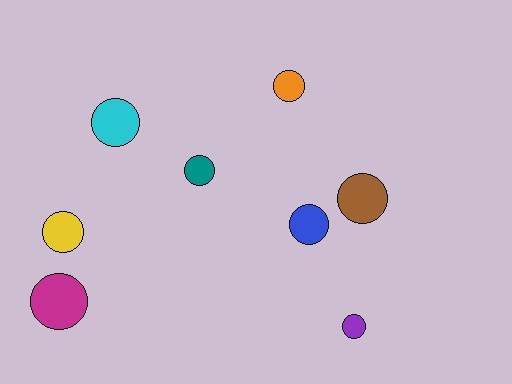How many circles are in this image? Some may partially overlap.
There are 8 circles.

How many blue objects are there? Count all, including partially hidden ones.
There is 1 blue object.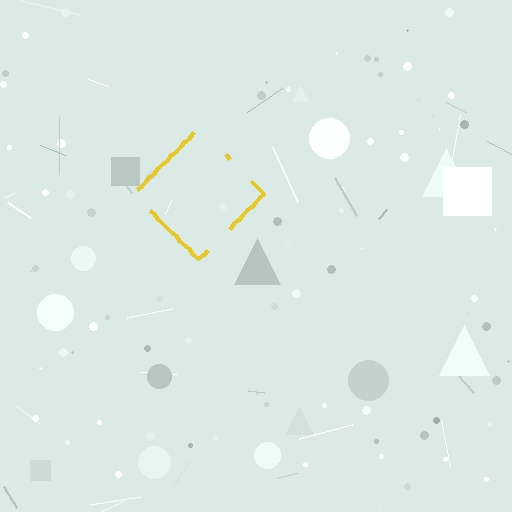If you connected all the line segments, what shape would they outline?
They would outline a diamond.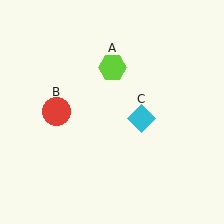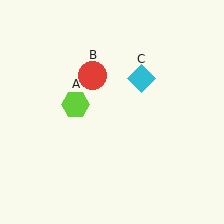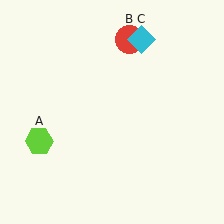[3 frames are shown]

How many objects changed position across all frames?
3 objects changed position: lime hexagon (object A), red circle (object B), cyan diamond (object C).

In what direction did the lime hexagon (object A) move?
The lime hexagon (object A) moved down and to the left.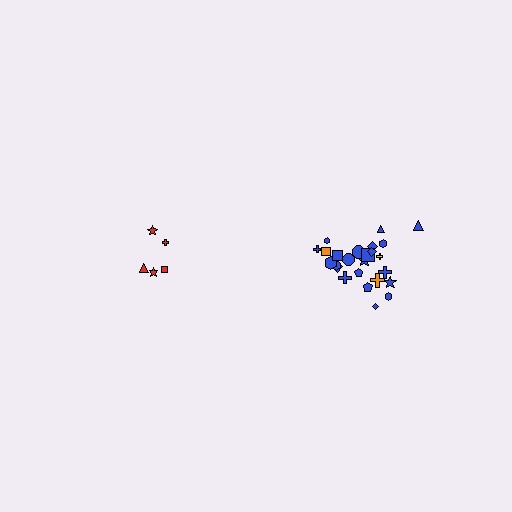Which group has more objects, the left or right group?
The right group.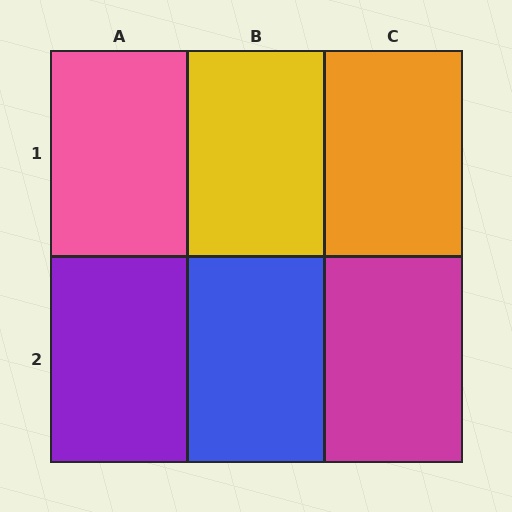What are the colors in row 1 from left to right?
Pink, yellow, orange.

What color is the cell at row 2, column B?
Blue.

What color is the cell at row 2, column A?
Purple.